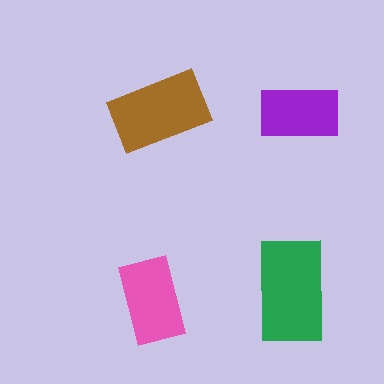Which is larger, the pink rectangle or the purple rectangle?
The pink one.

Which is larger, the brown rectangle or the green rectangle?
The green one.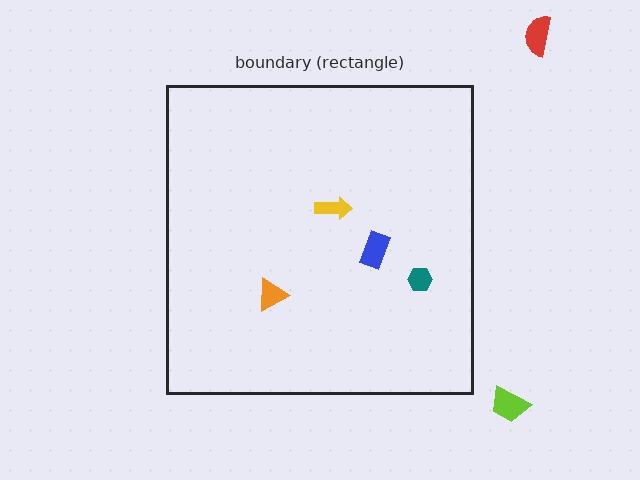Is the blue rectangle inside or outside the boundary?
Inside.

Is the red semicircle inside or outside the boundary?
Outside.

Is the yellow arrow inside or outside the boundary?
Inside.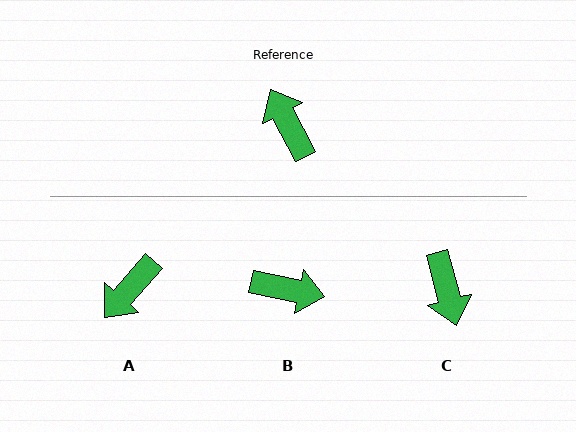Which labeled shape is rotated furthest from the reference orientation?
C, about 167 degrees away.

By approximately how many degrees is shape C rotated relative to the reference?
Approximately 167 degrees counter-clockwise.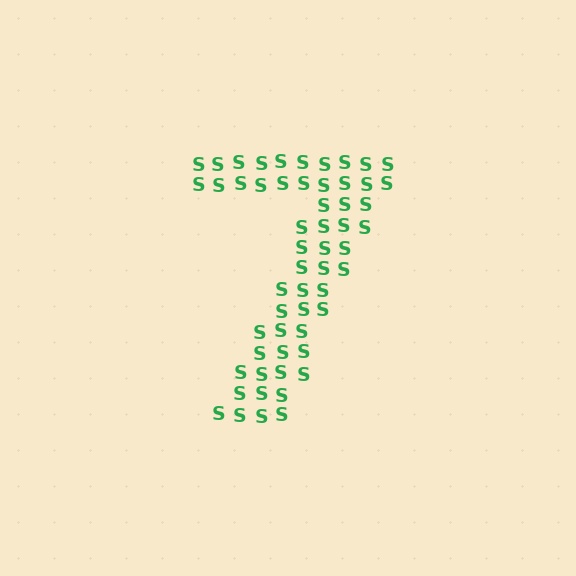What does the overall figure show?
The overall figure shows the digit 7.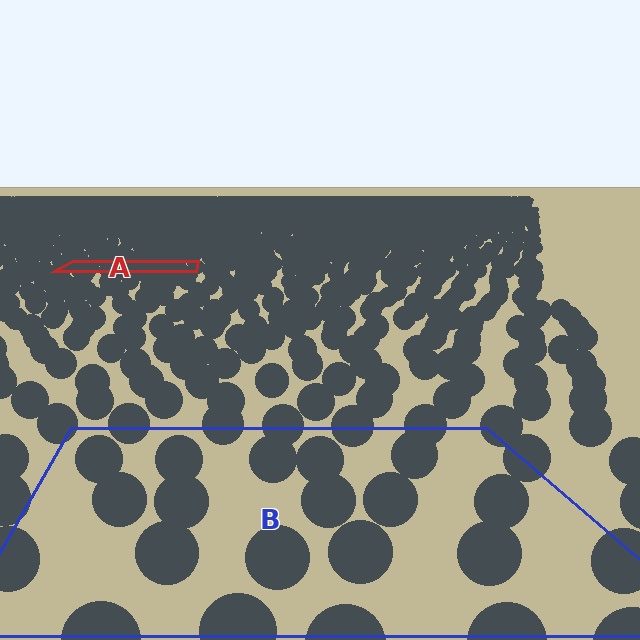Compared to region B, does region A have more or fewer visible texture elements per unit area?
Region A has more texture elements per unit area — they are packed more densely because it is farther away.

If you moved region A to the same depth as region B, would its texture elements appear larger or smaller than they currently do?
They would appear larger. At a closer depth, the same texture elements are projected at a bigger on-screen size.